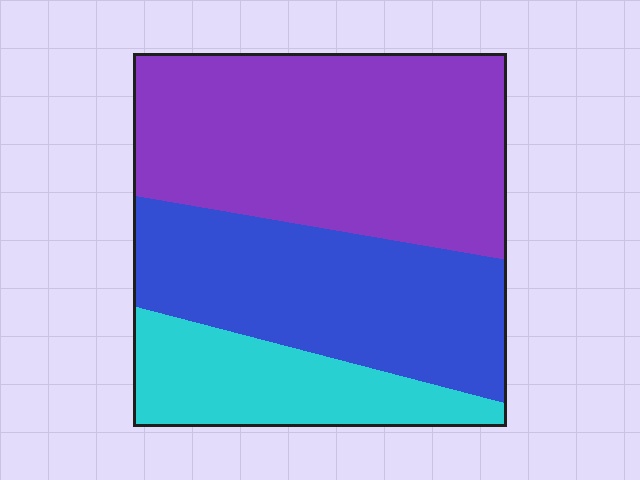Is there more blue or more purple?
Purple.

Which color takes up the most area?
Purple, at roughly 45%.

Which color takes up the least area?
Cyan, at roughly 20%.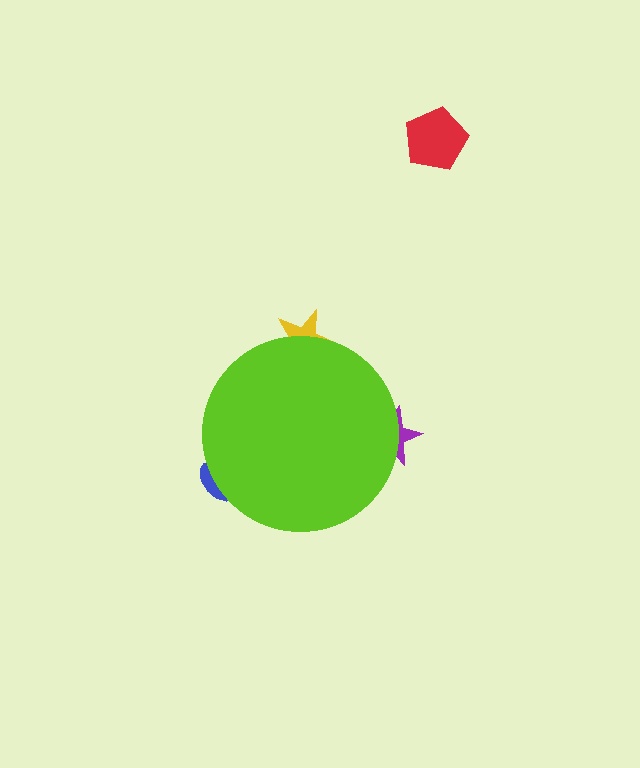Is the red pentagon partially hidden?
No, the red pentagon is fully visible.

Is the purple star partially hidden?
Yes, the purple star is partially hidden behind the lime circle.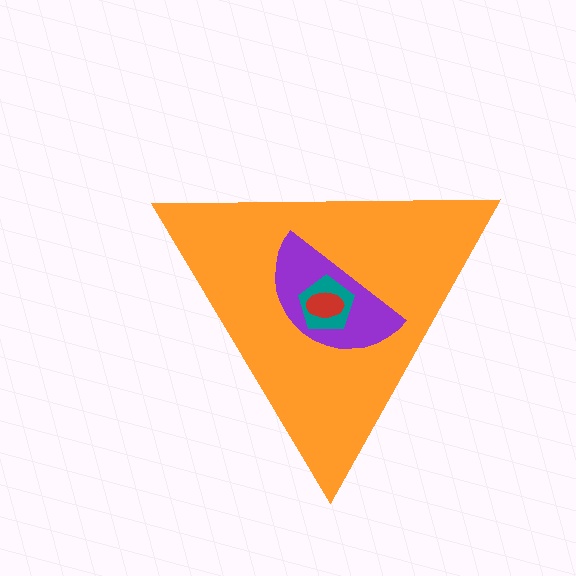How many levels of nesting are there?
4.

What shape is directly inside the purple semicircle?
The teal pentagon.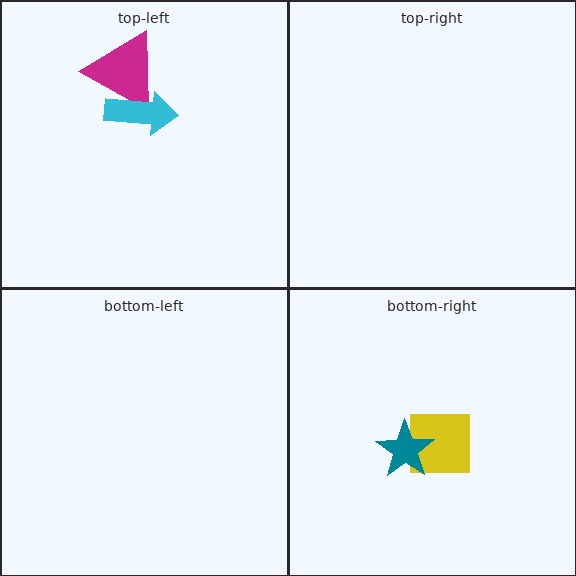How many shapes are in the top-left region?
2.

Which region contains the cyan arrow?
The top-left region.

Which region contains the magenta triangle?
The top-left region.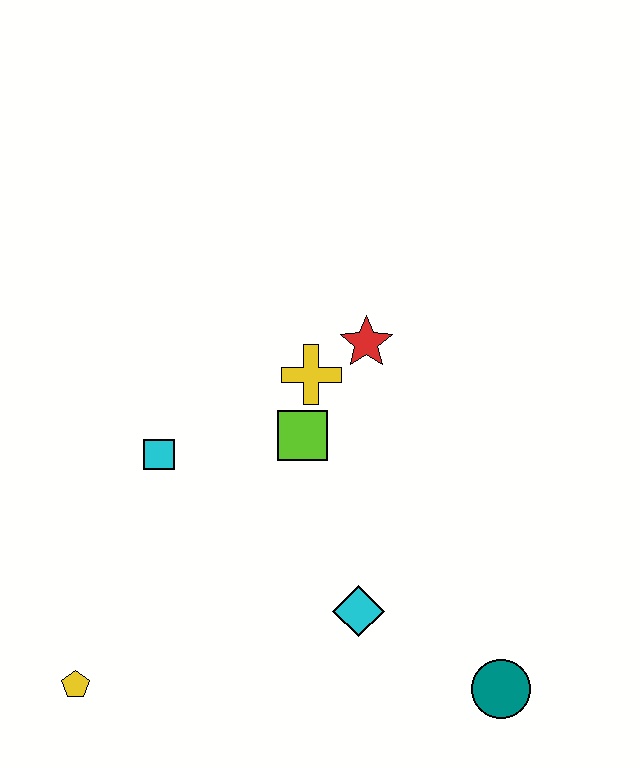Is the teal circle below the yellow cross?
Yes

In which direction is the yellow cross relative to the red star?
The yellow cross is to the left of the red star.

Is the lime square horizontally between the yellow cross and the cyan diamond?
No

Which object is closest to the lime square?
The yellow cross is closest to the lime square.